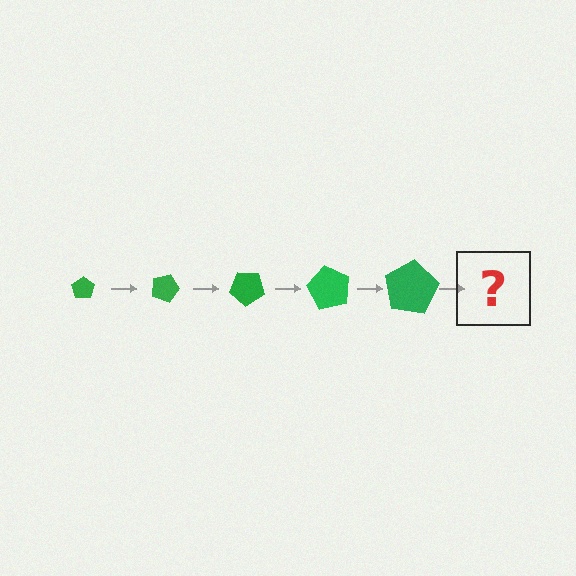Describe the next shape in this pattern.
It should be a pentagon, larger than the previous one and rotated 100 degrees from the start.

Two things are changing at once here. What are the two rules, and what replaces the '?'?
The two rules are that the pentagon grows larger each step and it rotates 20 degrees each step. The '?' should be a pentagon, larger than the previous one and rotated 100 degrees from the start.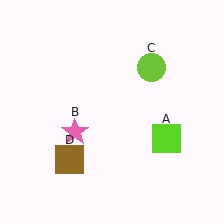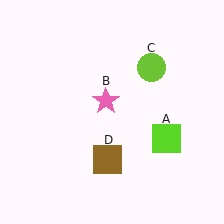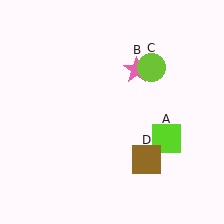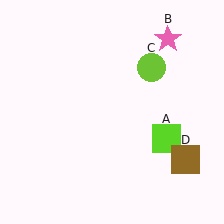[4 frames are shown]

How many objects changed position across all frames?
2 objects changed position: pink star (object B), brown square (object D).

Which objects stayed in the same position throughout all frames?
Lime square (object A) and lime circle (object C) remained stationary.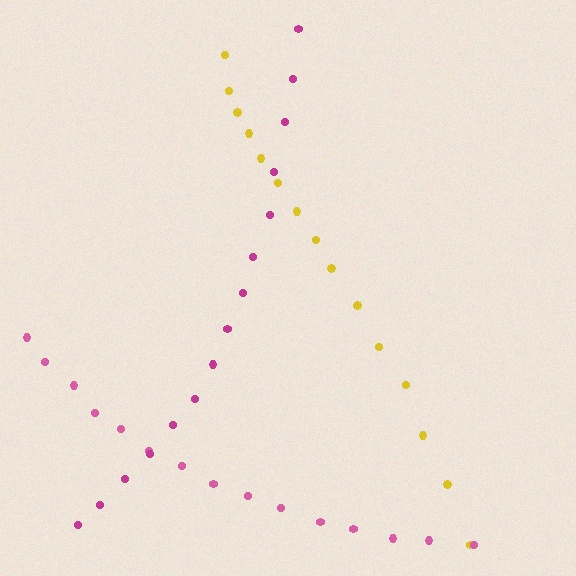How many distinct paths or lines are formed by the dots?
There are 3 distinct paths.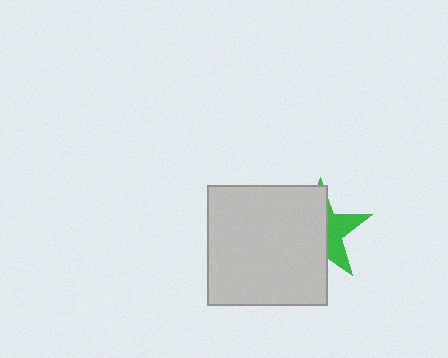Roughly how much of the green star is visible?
A small part of it is visible (roughly 38%).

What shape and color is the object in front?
The object in front is a light gray square.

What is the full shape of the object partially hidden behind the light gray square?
The partially hidden object is a green star.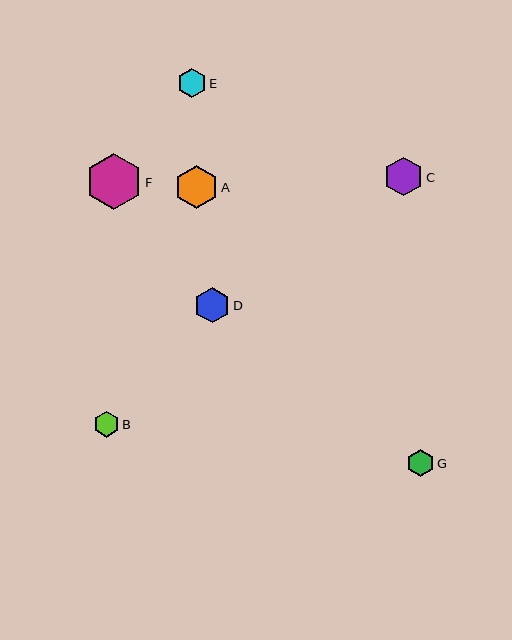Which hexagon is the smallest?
Hexagon B is the smallest with a size of approximately 26 pixels.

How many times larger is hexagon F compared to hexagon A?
Hexagon F is approximately 1.3 times the size of hexagon A.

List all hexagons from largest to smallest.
From largest to smallest: F, A, C, D, E, G, B.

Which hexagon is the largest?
Hexagon F is the largest with a size of approximately 56 pixels.